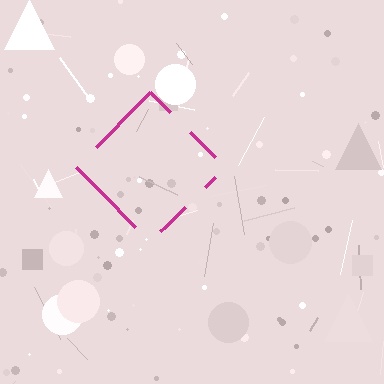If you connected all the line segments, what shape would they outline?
They would outline a diamond.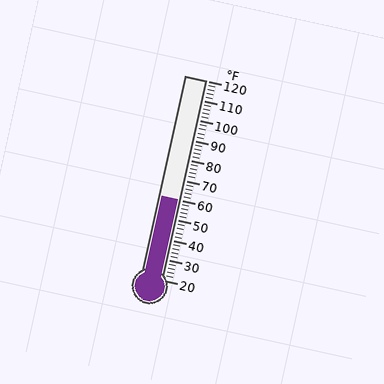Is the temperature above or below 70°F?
The temperature is below 70°F.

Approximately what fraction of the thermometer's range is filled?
The thermometer is filled to approximately 40% of its range.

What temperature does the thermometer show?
The thermometer shows approximately 60°F.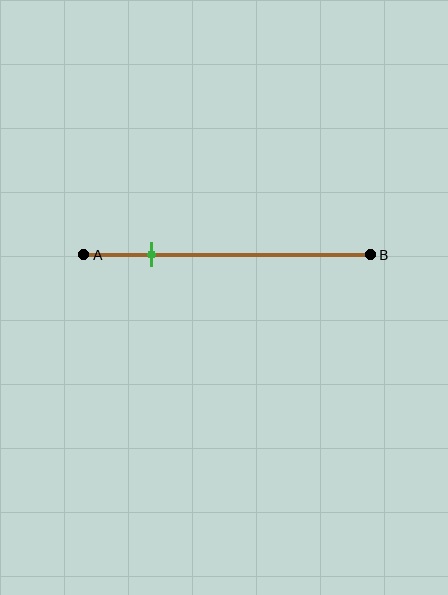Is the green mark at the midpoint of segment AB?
No, the mark is at about 25% from A, not at the 50% midpoint.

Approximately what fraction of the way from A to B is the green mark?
The green mark is approximately 25% of the way from A to B.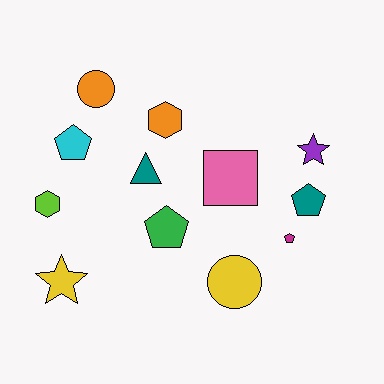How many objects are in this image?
There are 12 objects.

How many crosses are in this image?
There are no crosses.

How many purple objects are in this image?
There is 1 purple object.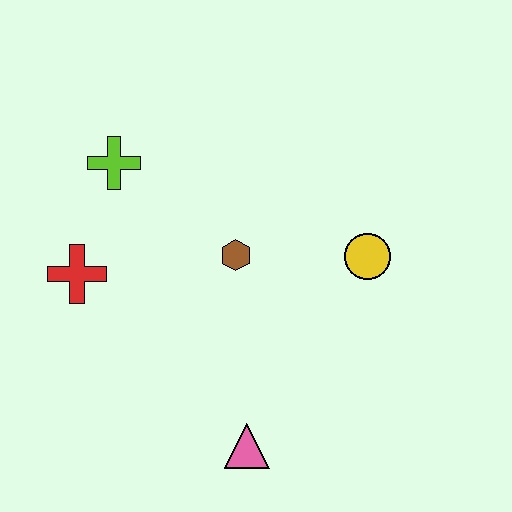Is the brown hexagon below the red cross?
No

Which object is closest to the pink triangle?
The brown hexagon is closest to the pink triangle.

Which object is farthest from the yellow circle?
The red cross is farthest from the yellow circle.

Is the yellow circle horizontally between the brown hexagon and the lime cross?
No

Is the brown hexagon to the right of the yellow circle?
No